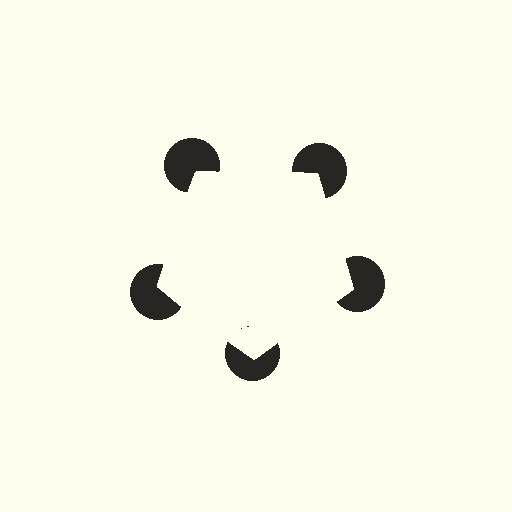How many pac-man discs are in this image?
There are 5 — one at each vertex of the illusory pentagon.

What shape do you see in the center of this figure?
An illusory pentagon — its edges are inferred from the aligned wedge cuts in the pac-man discs, not physically drawn.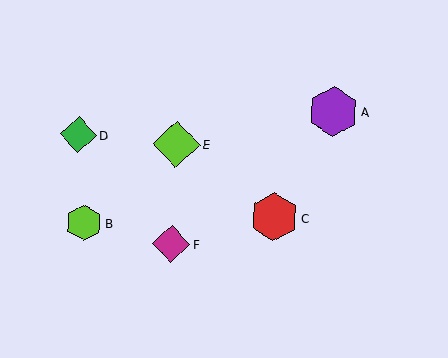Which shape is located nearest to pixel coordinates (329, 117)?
The purple hexagon (labeled A) at (334, 111) is nearest to that location.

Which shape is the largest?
The purple hexagon (labeled A) is the largest.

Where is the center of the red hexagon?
The center of the red hexagon is at (274, 217).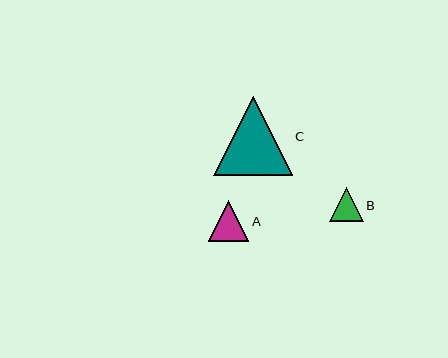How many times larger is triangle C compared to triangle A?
Triangle C is approximately 1.9 times the size of triangle A.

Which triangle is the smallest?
Triangle B is the smallest with a size of approximately 34 pixels.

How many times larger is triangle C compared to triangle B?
Triangle C is approximately 2.3 times the size of triangle B.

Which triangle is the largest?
Triangle C is the largest with a size of approximately 79 pixels.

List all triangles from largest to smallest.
From largest to smallest: C, A, B.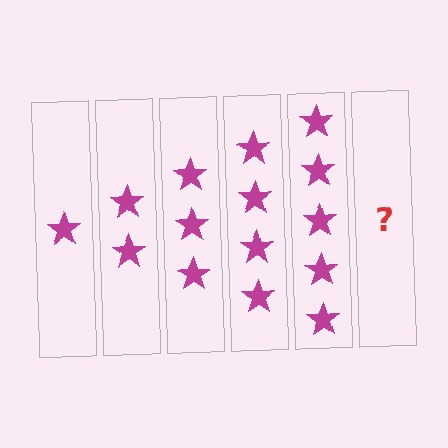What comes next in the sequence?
The next element should be 6 stars.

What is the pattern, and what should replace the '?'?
The pattern is that each step adds one more star. The '?' should be 6 stars.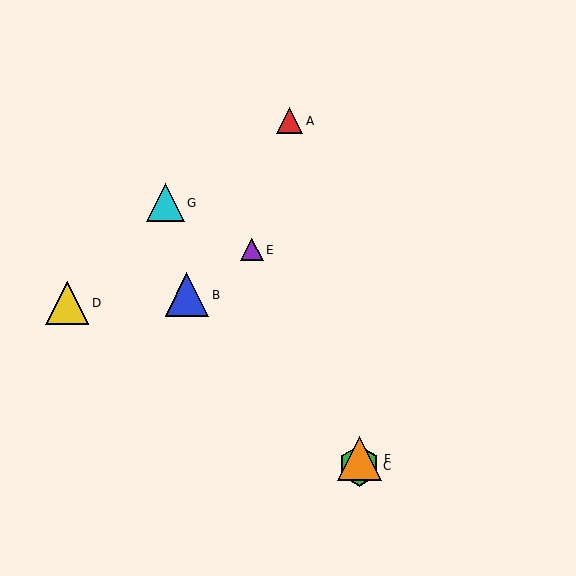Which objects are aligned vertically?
Objects C, F are aligned vertically.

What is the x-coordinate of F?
Object F is at x≈359.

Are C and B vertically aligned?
No, C is at x≈359 and B is at x≈187.